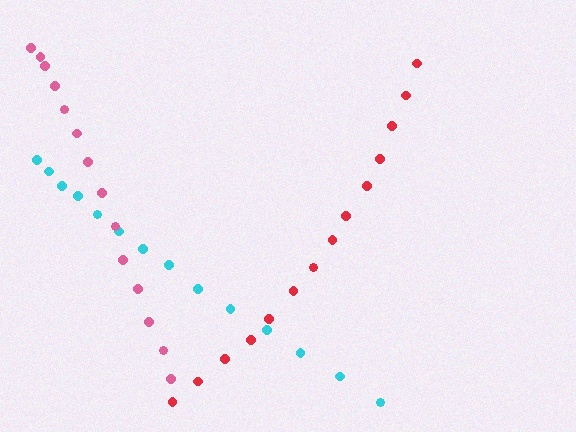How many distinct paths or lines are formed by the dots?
There are 3 distinct paths.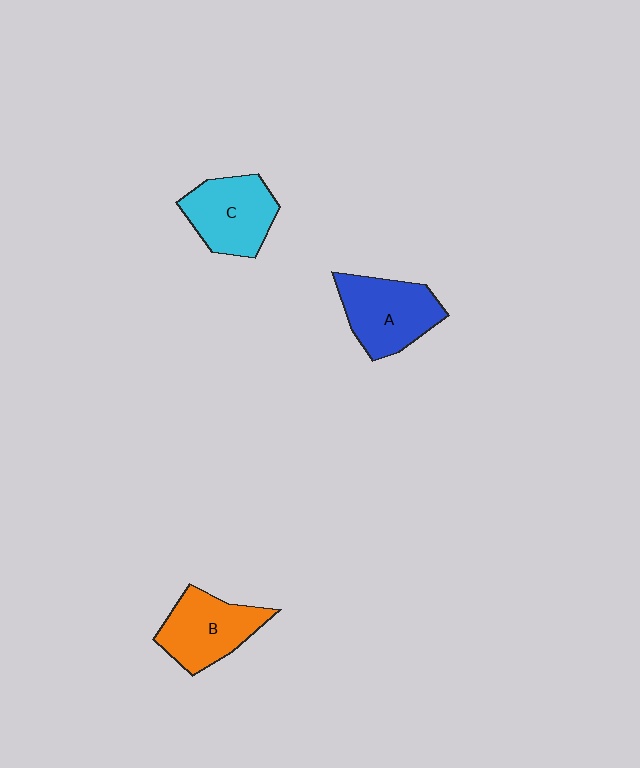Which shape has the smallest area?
Shape B (orange).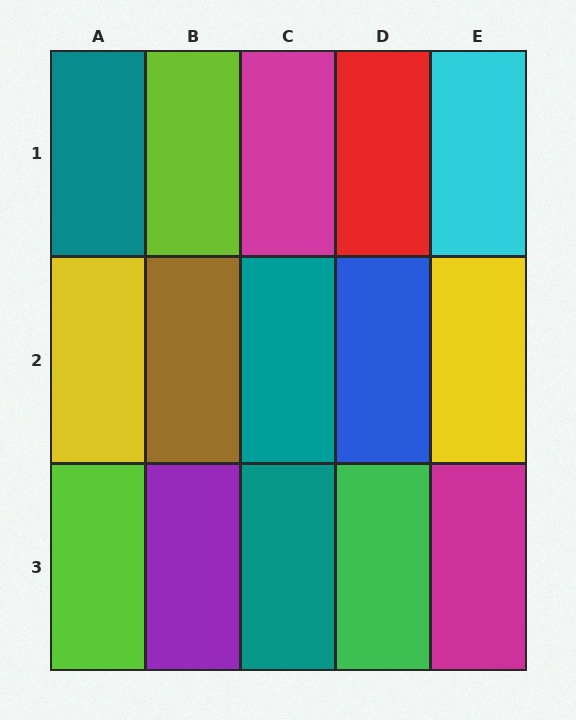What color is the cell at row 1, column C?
Magenta.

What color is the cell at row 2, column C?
Teal.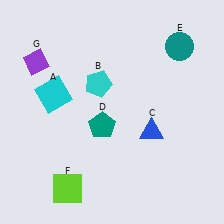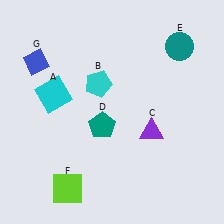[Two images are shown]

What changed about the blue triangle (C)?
In Image 1, C is blue. In Image 2, it changed to purple.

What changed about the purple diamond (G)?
In Image 1, G is purple. In Image 2, it changed to blue.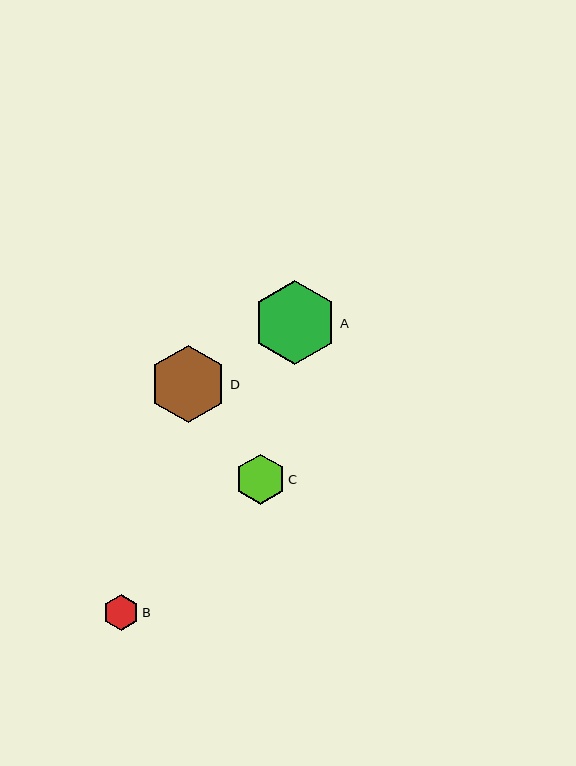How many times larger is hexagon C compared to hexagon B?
Hexagon C is approximately 1.4 times the size of hexagon B.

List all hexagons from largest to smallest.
From largest to smallest: A, D, C, B.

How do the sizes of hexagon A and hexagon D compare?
Hexagon A and hexagon D are approximately the same size.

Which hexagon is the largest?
Hexagon A is the largest with a size of approximately 84 pixels.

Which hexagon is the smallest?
Hexagon B is the smallest with a size of approximately 36 pixels.